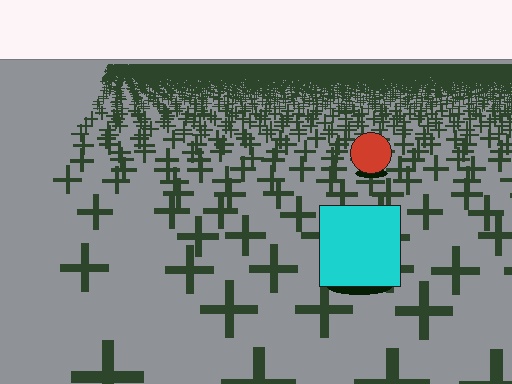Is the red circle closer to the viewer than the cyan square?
No. The cyan square is closer — you can tell from the texture gradient: the ground texture is coarser near it.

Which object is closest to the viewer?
The cyan square is closest. The texture marks near it are larger and more spread out.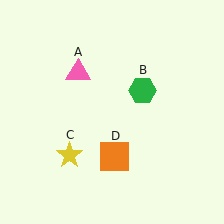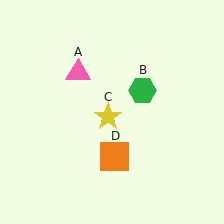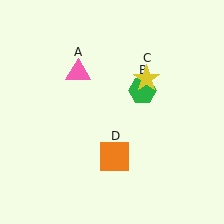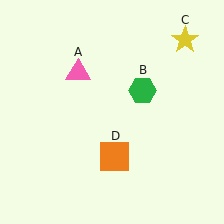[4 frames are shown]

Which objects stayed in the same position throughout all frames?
Pink triangle (object A) and green hexagon (object B) and orange square (object D) remained stationary.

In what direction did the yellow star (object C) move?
The yellow star (object C) moved up and to the right.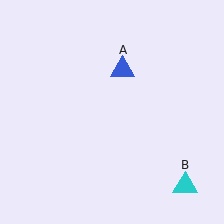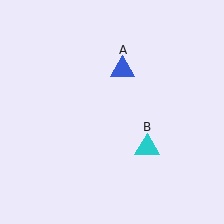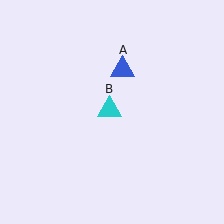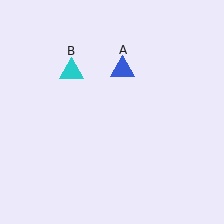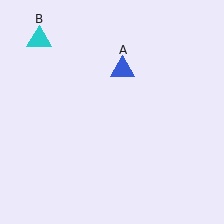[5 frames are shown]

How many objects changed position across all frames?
1 object changed position: cyan triangle (object B).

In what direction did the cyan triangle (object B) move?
The cyan triangle (object B) moved up and to the left.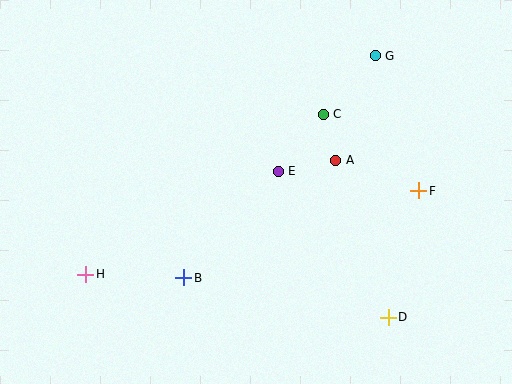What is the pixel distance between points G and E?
The distance between G and E is 151 pixels.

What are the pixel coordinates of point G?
Point G is at (375, 56).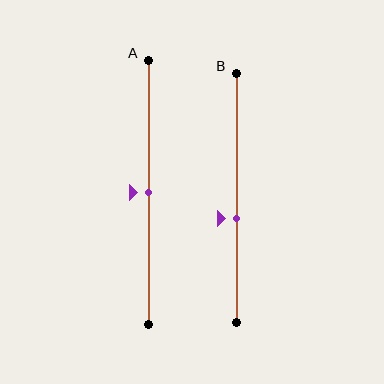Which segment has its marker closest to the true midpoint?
Segment A has its marker closest to the true midpoint.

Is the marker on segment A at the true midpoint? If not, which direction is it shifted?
Yes, the marker on segment A is at the true midpoint.